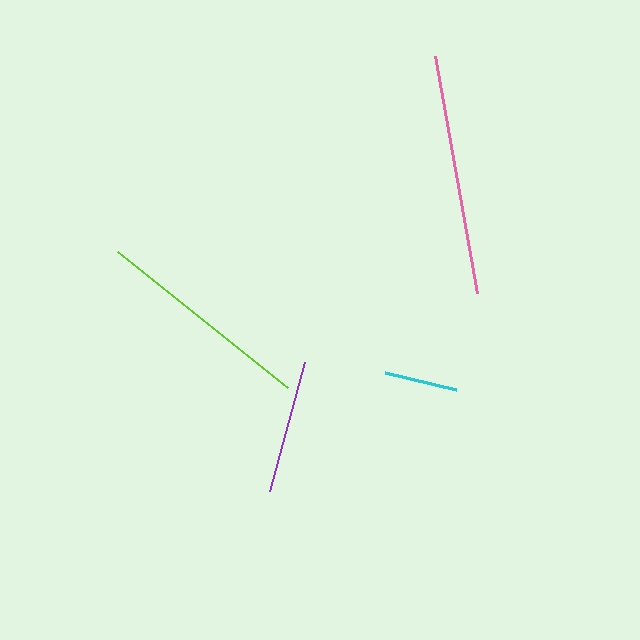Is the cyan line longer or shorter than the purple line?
The purple line is longer than the cyan line.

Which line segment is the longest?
The pink line is the longest at approximately 241 pixels.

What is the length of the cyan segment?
The cyan segment is approximately 73 pixels long.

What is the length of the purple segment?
The purple segment is approximately 133 pixels long.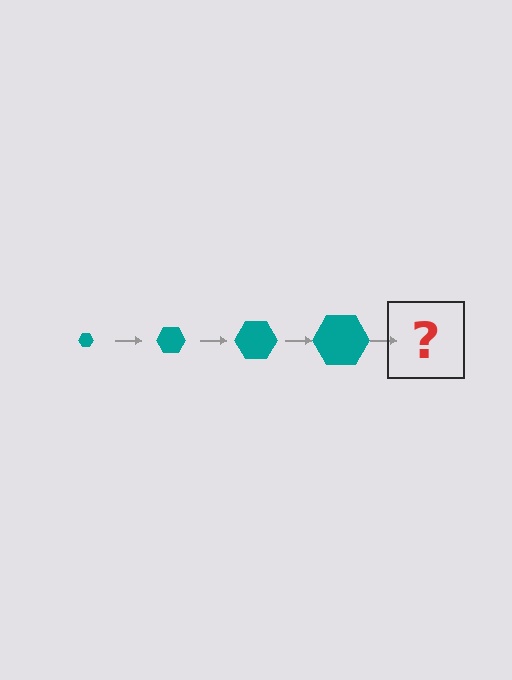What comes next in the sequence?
The next element should be a teal hexagon, larger than the previous one.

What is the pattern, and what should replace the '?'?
The pattern is that the hexagon gets progressively larger each step. The '?' should be a teal hexagon, larger than the previous one.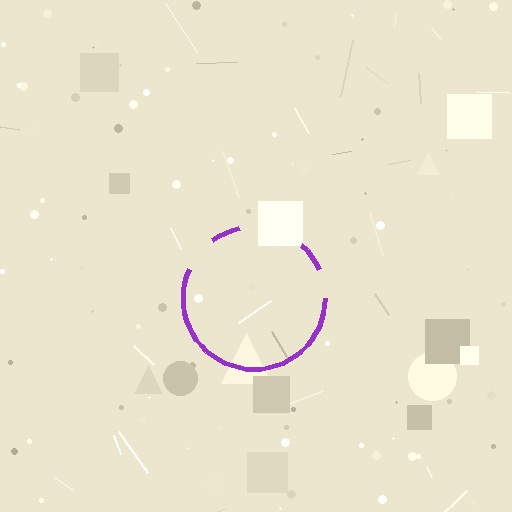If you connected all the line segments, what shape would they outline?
They would outline a circle.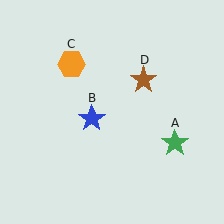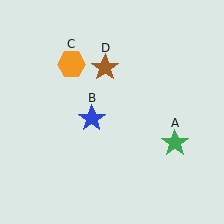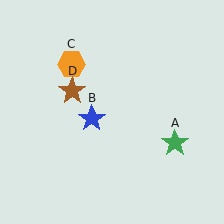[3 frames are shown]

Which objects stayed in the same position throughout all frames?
Green star (object A) and blue star (object B) and orange hexagon (object C) remained stationary.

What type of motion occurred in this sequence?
The brown star (object D) rotated counterclockwise around the center of the scene.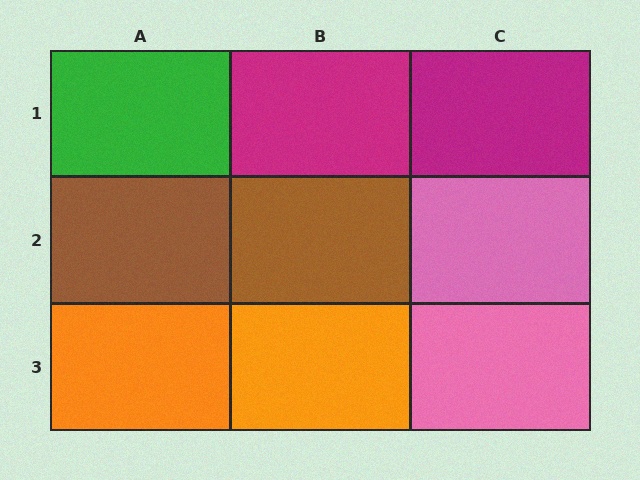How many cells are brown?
2 cells are brown.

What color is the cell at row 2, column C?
Pink.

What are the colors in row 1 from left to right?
Green, magenta, magenta.